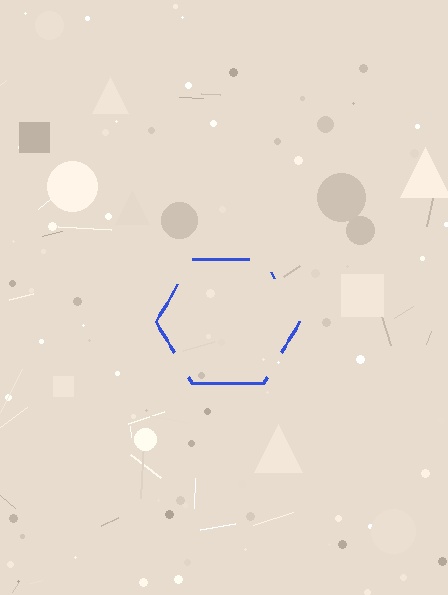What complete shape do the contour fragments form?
The contour fragments form a hexagon.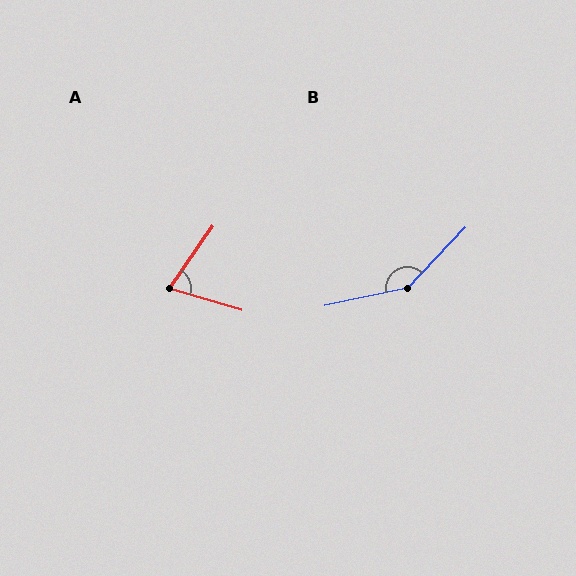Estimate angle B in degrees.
Approximately 145 degrees.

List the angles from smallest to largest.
A (71°), B (145°).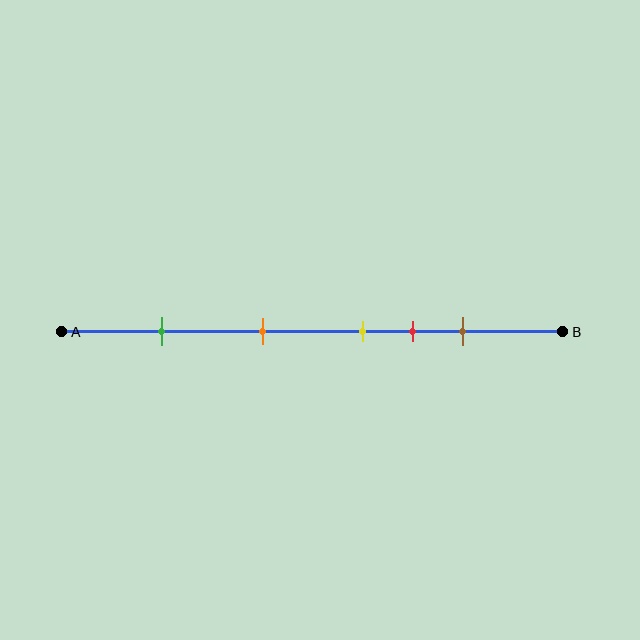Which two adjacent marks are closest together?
The yellow and red marks are the closest adjacent pair.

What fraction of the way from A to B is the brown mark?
The brown mark is approximately 80% (0.8) of the way from A to B.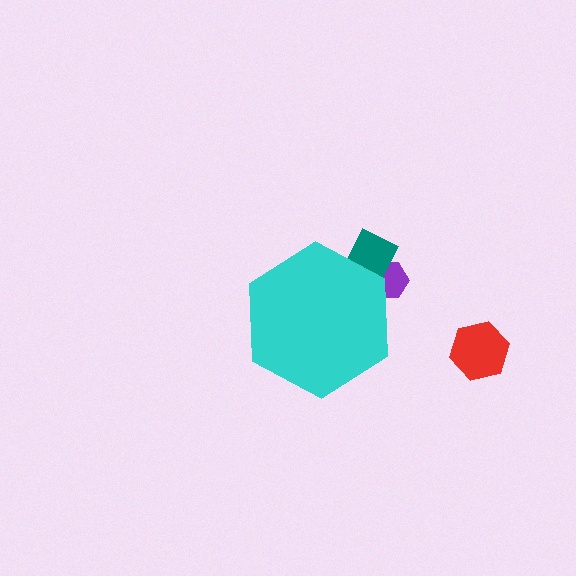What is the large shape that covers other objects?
A cyan hexagon.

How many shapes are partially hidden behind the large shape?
2 shapes are partially hidden.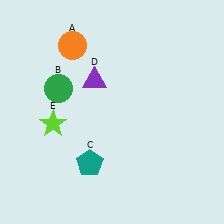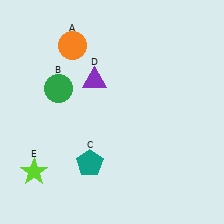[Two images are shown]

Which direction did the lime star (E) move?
The lime star (E) moved down.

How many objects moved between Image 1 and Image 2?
1 object moved between the two images.